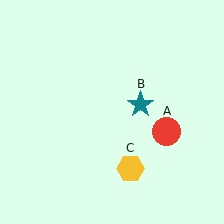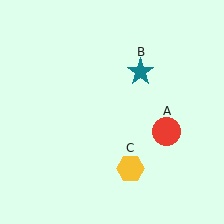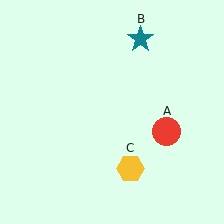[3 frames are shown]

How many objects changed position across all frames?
1 object changed position: teal star (object B).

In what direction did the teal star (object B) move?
The teal star (object B) moved up.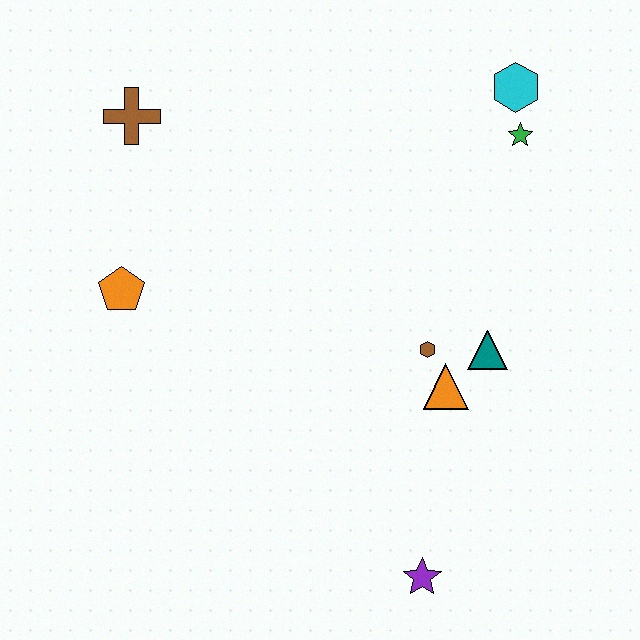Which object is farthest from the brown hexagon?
The brown cross is farthest from the brown hexagon.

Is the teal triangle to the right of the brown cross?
Yes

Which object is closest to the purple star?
The orange triangle is closest to the purple star.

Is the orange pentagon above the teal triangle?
Yes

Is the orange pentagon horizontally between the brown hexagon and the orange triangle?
No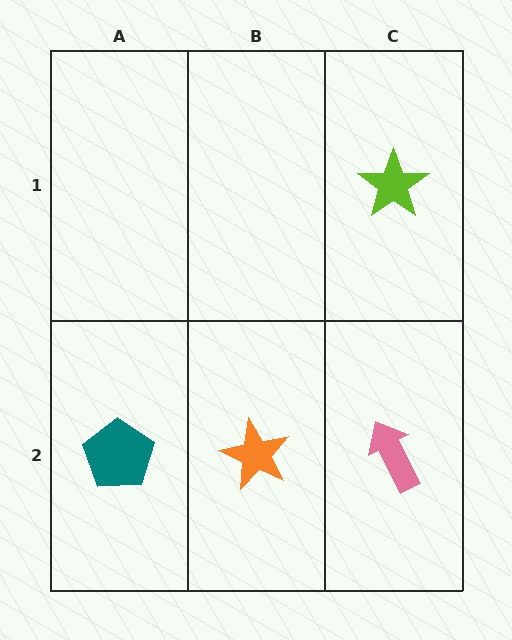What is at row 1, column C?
A lime star.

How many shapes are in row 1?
1 shape.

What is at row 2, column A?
A teal pentagon.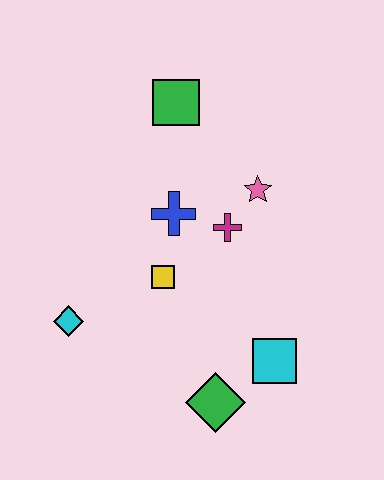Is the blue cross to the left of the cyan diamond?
No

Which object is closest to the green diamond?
The cyan square is closest to the green diamond.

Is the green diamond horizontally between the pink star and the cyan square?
No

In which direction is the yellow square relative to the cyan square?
The yellow square is to the left of the cyan square.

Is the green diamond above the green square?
No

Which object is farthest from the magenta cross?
The cyan diamond is farthest from the magenta cross.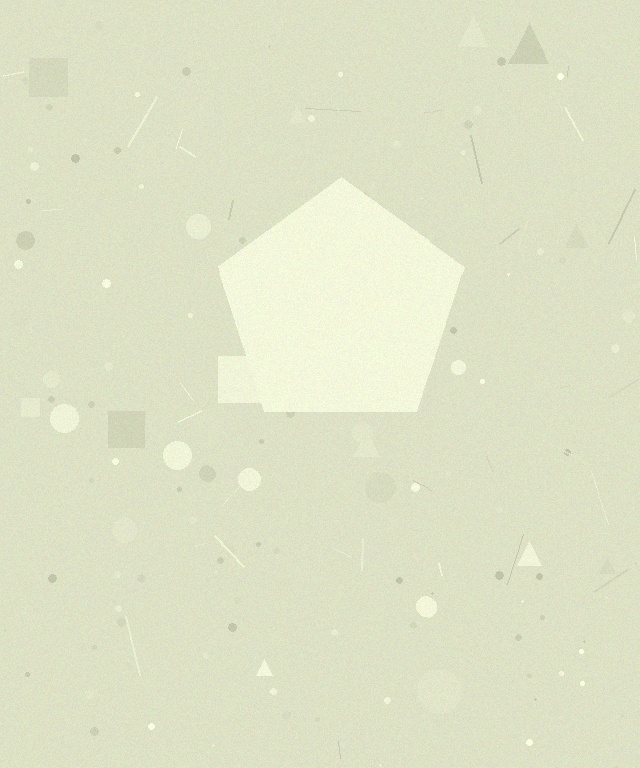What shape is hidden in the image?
A pentagon is hidden in the image.